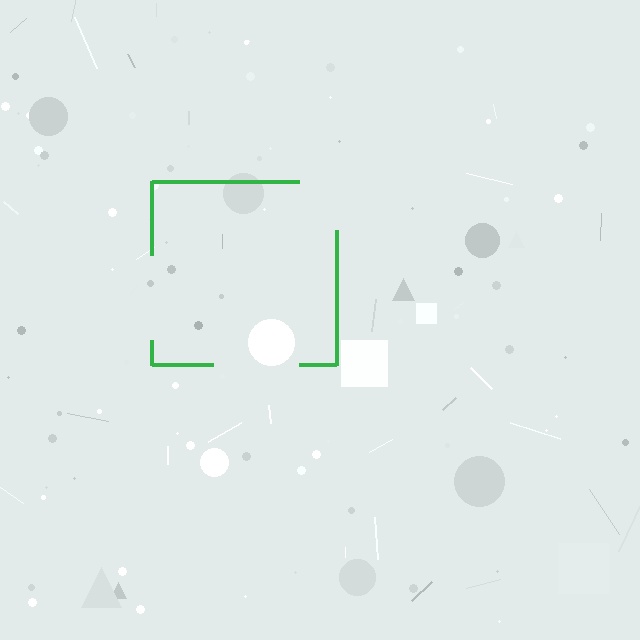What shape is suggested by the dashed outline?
The dashed outline suggests a square.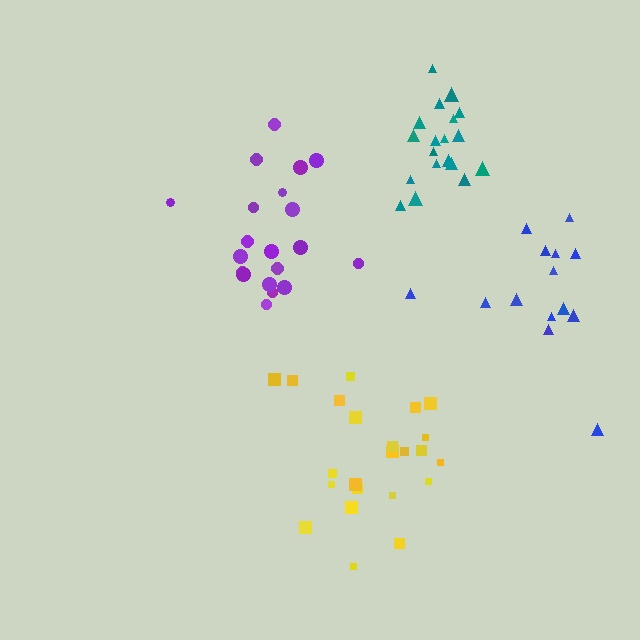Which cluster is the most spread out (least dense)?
Blue.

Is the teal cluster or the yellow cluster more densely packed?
Teal.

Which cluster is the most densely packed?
Teal.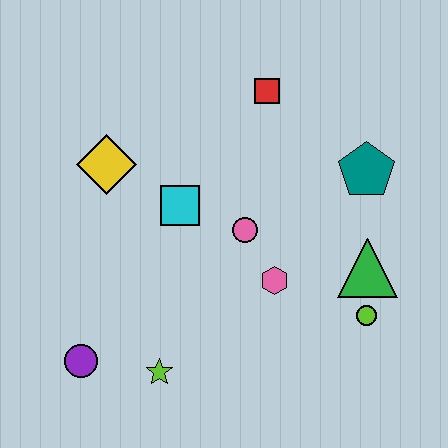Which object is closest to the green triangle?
The lime circle is closest to the green triangle.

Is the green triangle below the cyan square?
Yes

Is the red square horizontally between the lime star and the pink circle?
No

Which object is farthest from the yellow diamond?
The lime circle is farthest from the yellow diamond.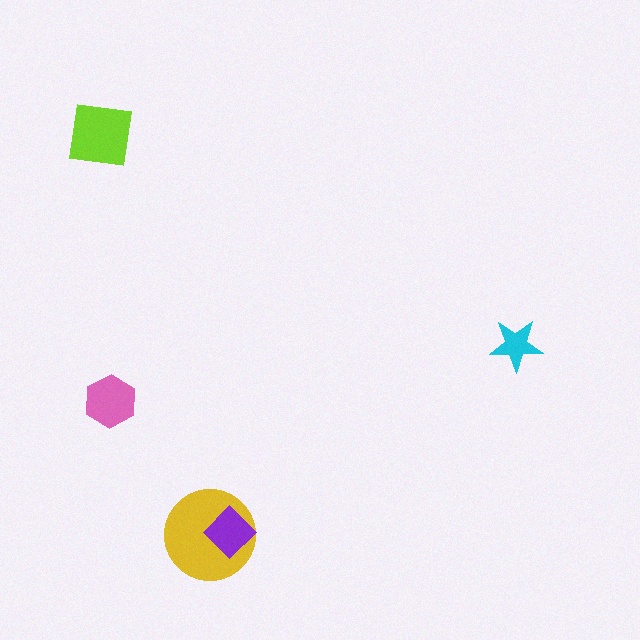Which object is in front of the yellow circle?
The purple diamond is in front of the yellow circle.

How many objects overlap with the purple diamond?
1 object overlaps with the purple diamond.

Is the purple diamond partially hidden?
No, no other shape covers it.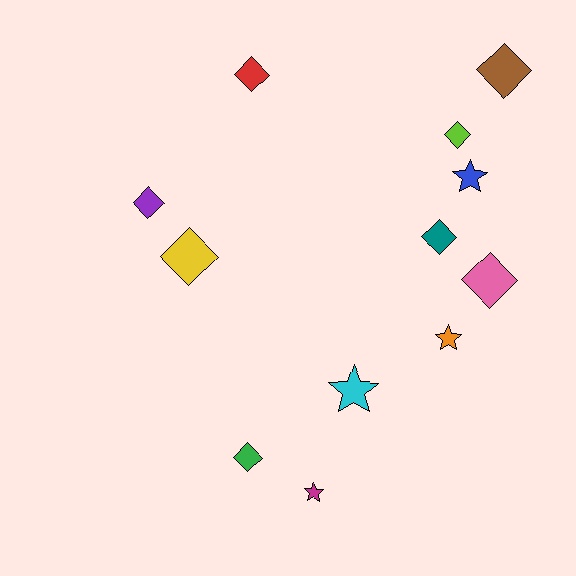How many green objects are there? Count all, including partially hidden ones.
There is 1 green object.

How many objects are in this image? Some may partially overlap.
There are 12 objects.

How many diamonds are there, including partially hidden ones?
There are 8 diamonds.